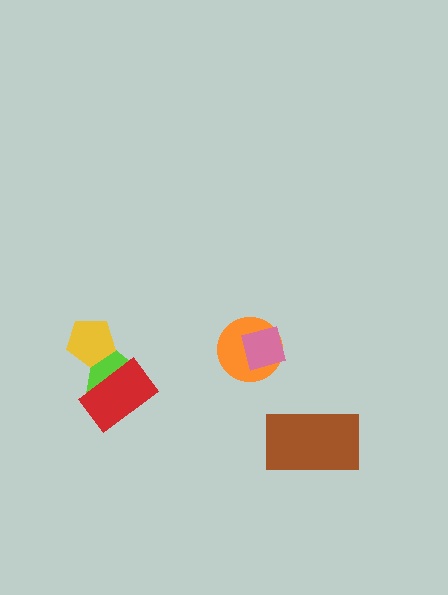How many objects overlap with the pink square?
1 object overlaps with the pink square.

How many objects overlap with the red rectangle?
1 object overlaps with the red rectangle.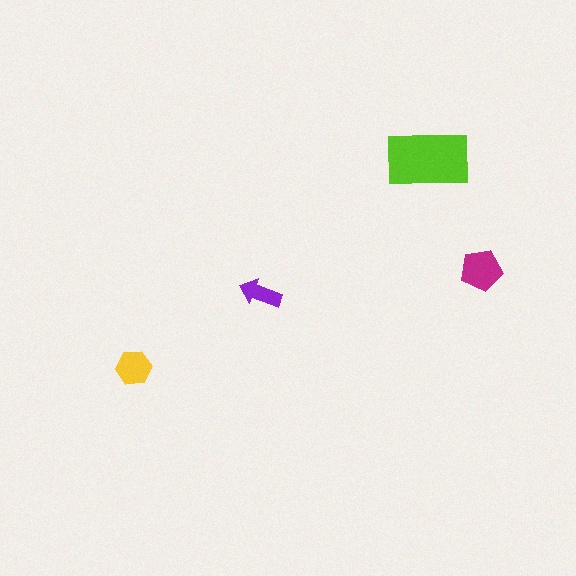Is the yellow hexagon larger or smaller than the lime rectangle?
Smaller.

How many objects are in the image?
There are 4 objects in the image.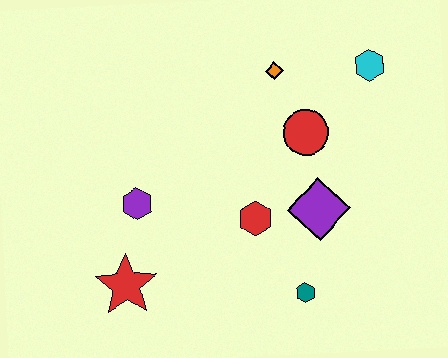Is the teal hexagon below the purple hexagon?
Yes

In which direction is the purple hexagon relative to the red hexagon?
The purple hexagon is to the left of the red hexagon.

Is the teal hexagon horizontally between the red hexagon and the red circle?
Yes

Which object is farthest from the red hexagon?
The cyan hexagon is farthest from the red hexagon.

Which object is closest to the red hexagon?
The purple diamond is closest to the red hexagon.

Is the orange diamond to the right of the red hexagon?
Yes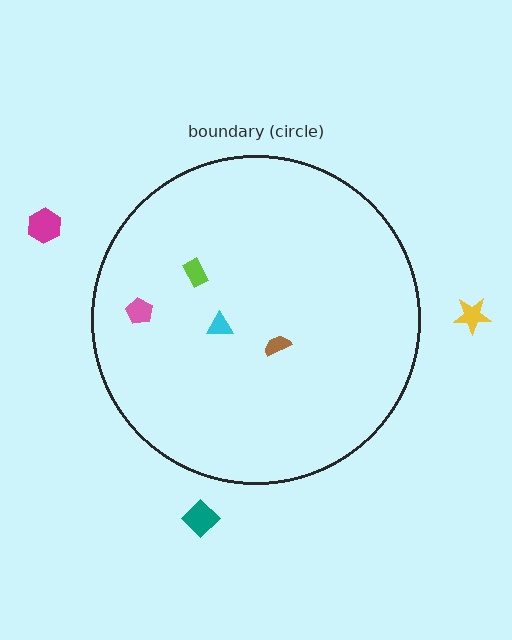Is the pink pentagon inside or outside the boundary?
Inside.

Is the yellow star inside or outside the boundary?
Outside.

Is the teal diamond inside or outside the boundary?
Outside.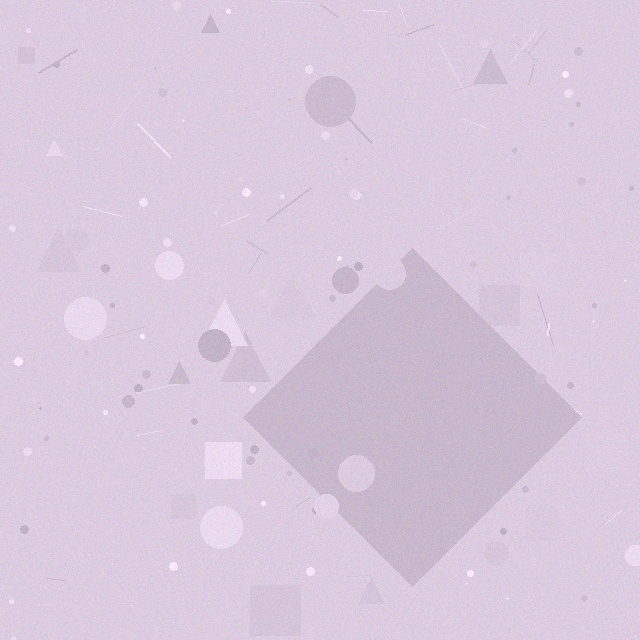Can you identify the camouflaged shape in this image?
The camouflaged shape is a diamond.